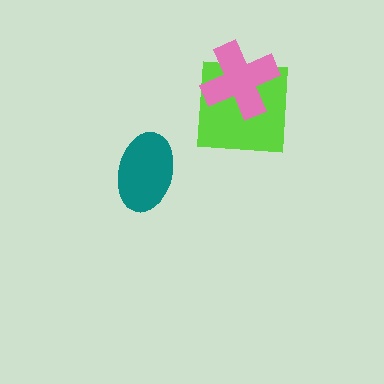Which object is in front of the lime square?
The pink cross is in front of the lime square.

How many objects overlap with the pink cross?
1 object overlaps with the pink cross.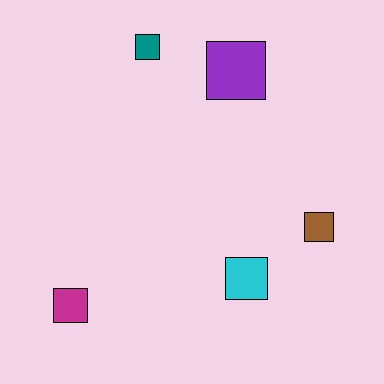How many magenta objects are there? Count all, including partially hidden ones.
There is 1 magenta object.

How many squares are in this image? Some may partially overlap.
There are 5 squares.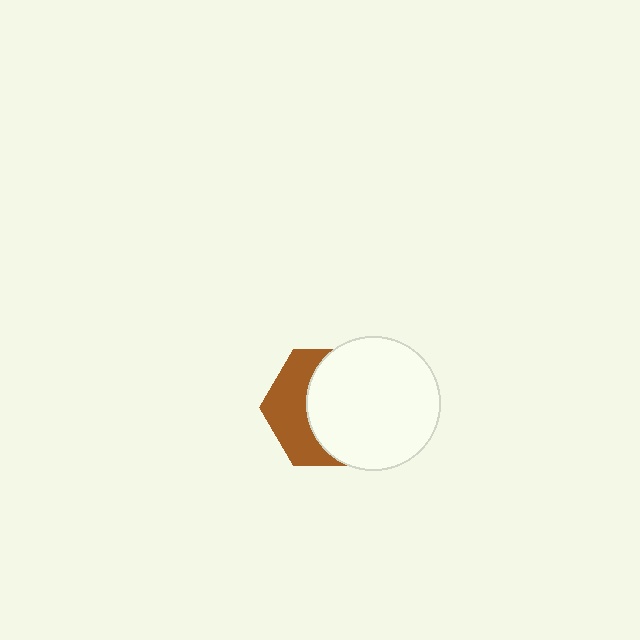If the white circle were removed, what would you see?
You would see the complete brown hexagon.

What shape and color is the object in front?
The object in front is a white circle.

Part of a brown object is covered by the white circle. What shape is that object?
It is a hexagon.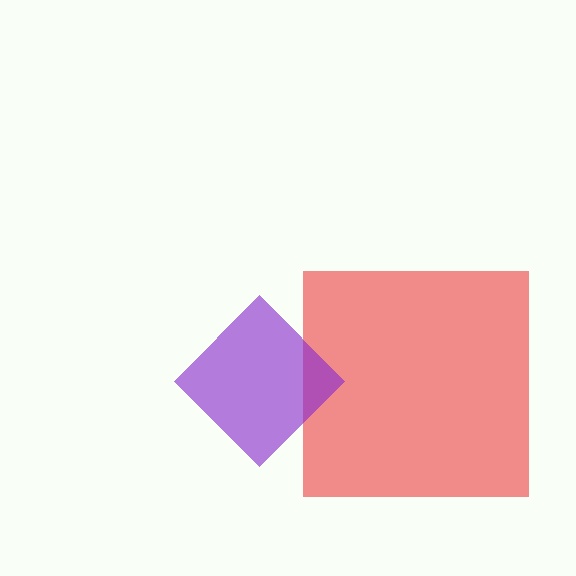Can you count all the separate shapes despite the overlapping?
Yes, there are 2 separate shapes.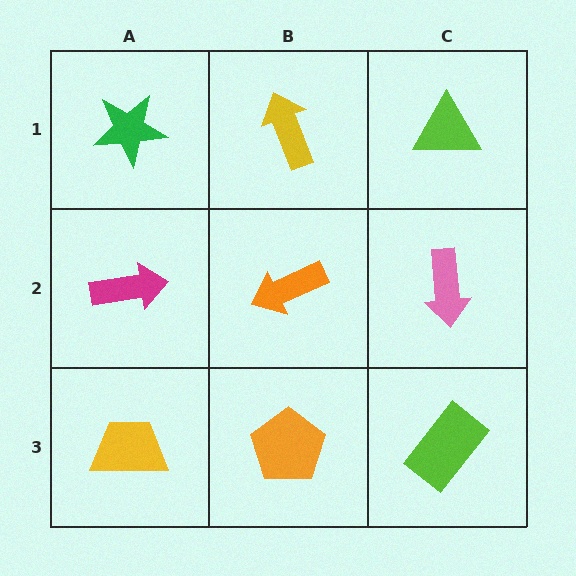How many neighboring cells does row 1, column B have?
3.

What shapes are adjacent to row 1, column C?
A pink arrow (row 2, column C), a yellow arrow (row 1, column B).